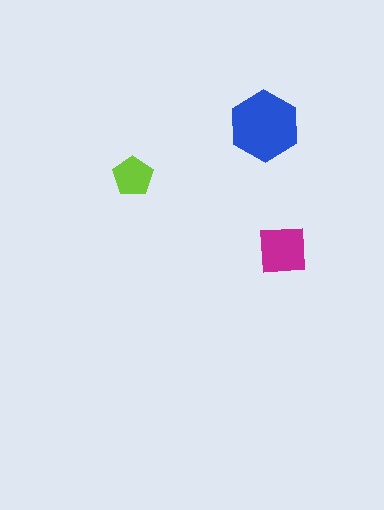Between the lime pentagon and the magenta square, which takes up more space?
The magenta square.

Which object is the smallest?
The lime pentagon.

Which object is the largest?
The blue hexagon.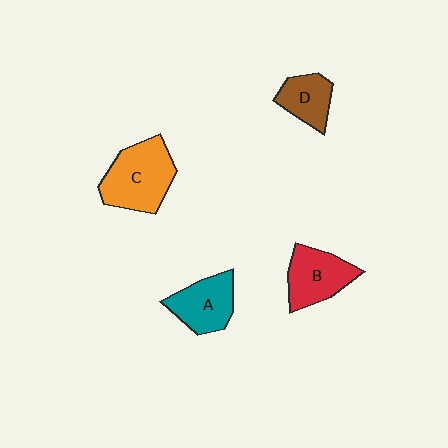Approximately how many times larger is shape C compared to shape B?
Approximately 1.3 times.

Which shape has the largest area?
Shape C (orange).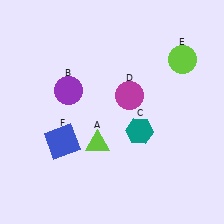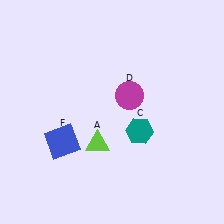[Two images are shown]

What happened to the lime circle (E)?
The lime circle (E) was removed in Image 2. It was in the top-right area of Image 1.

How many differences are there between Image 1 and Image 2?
There are 2 differences between the two images.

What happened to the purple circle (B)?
The purple circle (B) was removed in Image 2. It was in the top-left area of Image 1.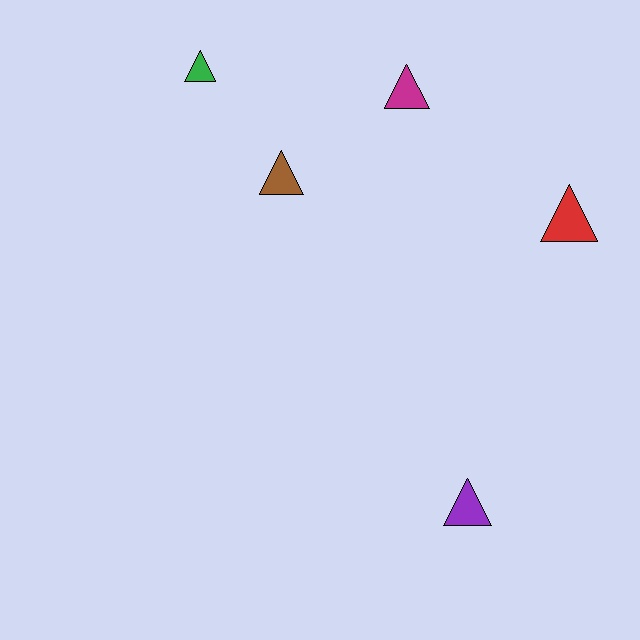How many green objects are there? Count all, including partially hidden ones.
There is 1 green object.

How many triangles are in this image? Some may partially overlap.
There are 5 triangles.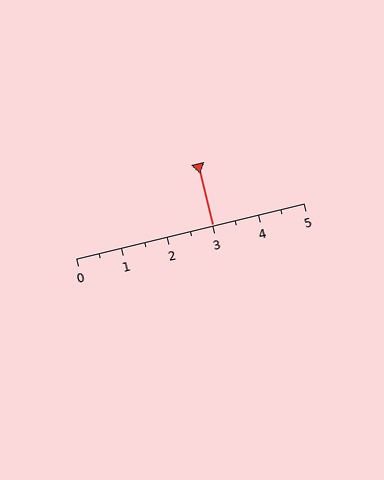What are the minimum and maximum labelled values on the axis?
The axis runs from 0 to 5.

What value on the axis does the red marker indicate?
The marker indicates approximately 3.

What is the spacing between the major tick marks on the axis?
The major ticks are spaced 1 apart.